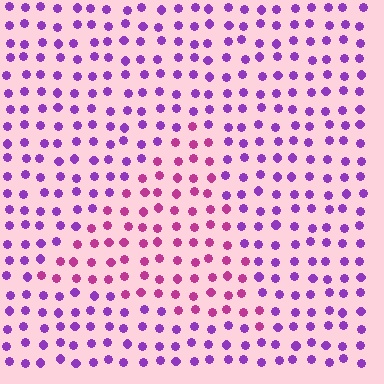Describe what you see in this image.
The image is filled with small purple elements in a uniform arrangement. A triangle-shaped region is visible where the elements are tinted to a slightly different hue, forming a subtle color boundary.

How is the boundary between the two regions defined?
The boundary is defined purely by a slight shift in hue (about 39 degrees). Spacing, size, and orientation are identical on both sides.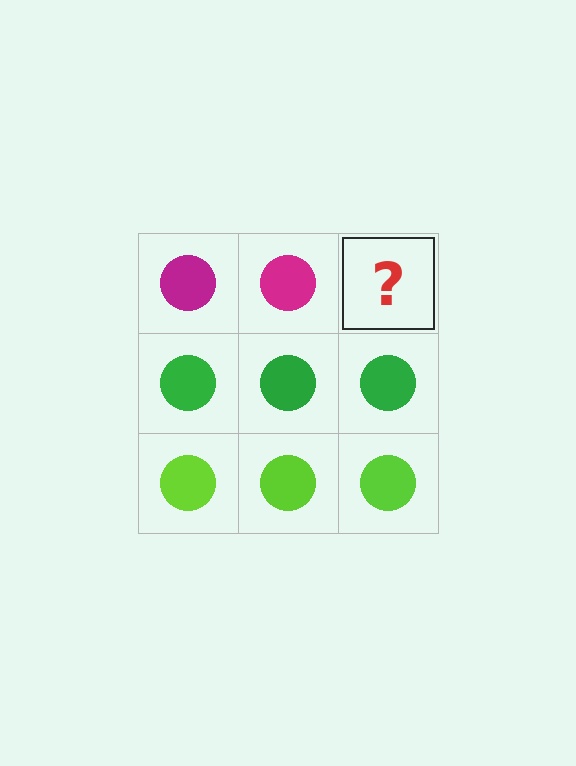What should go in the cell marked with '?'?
The missing cell should contain a magenta circle.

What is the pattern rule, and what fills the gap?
The rule is that each row has a consistent color. The gap should be filled with a magenta circle.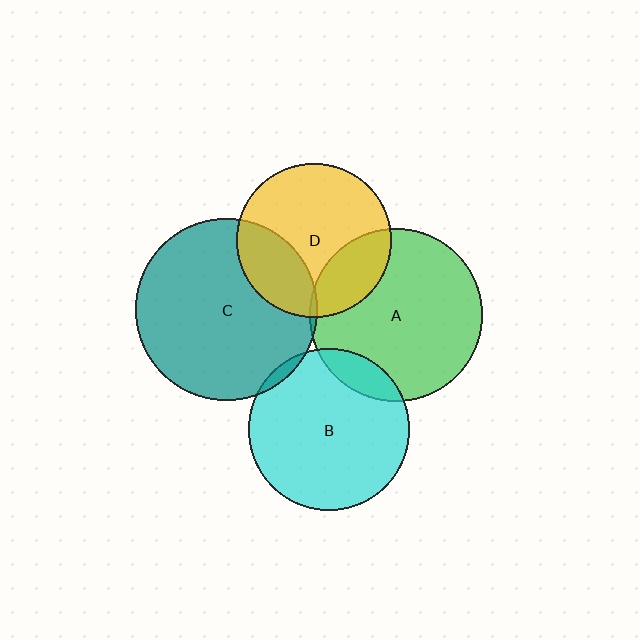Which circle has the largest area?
Circle C (teal).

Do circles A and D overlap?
Yes.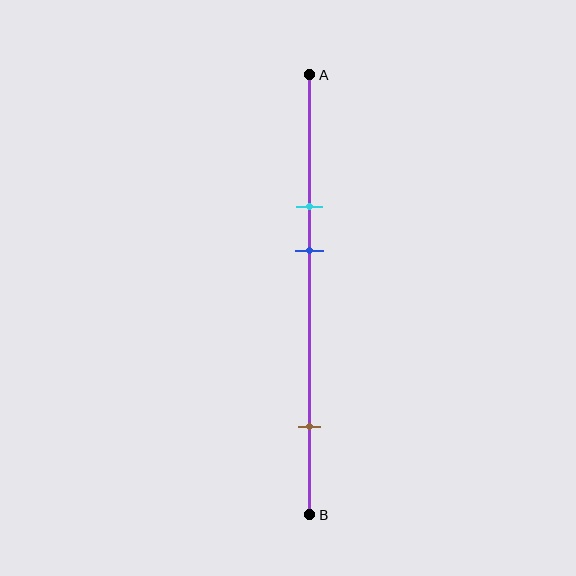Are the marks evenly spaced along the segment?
No, the marks are not evenly spaced.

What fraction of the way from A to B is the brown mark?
The brown mark is approximately 80% (0.8) of the way from A to B.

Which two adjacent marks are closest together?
The cyan and blue marks are the closest adjacent pair.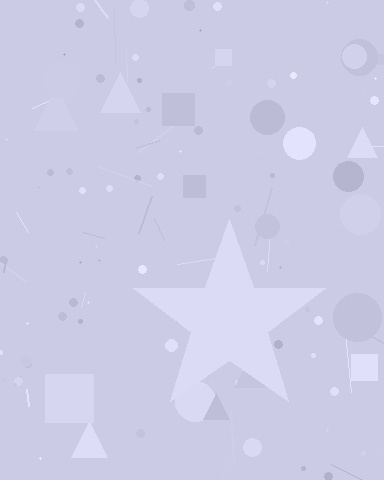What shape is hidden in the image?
A star is hidden in the image.